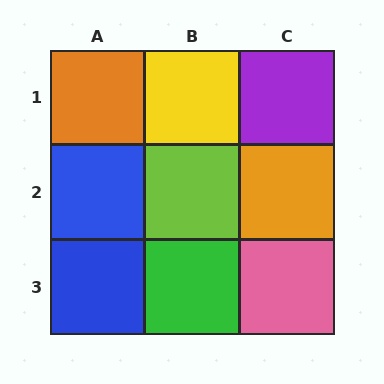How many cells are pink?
1 cell is pink.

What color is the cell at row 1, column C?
Purple.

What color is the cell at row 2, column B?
Lime.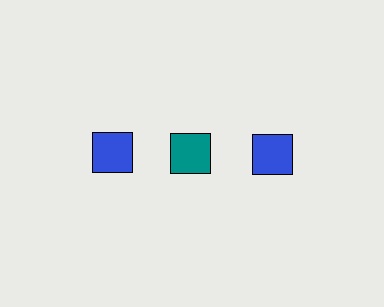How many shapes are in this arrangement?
There are 3 shapes arranged in a grid pattern.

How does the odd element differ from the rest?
It has a different color: teal instead of blue.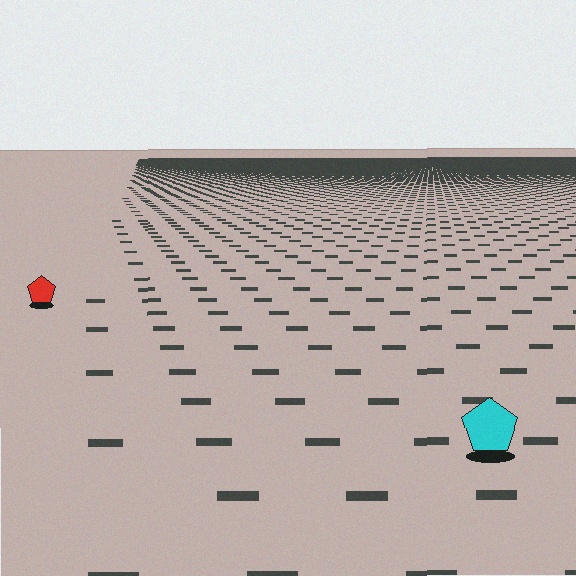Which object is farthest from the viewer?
The red pentagon is farthest from the viewer. It appears smaller and the ground texture around it is denser.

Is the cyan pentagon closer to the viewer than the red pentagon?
Yes. The cyan pentagon is closer — you can tell from the texture gradient: the ground texture is coarser near it.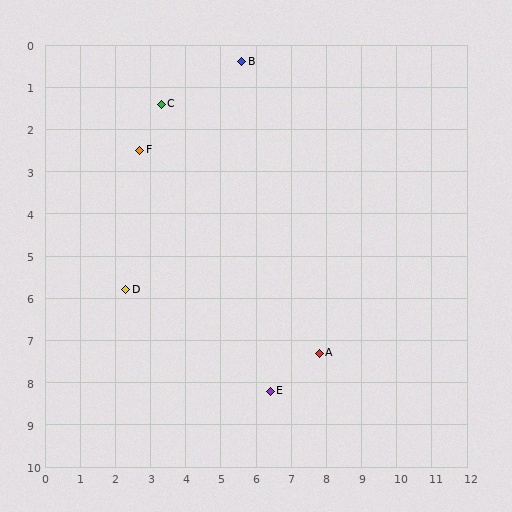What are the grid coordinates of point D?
Point D is at approximately (2.3, 5.8).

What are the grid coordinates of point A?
Point A is at approximately (7.8, 7.3).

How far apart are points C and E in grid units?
Points C and E are about 7.5 grid units apart.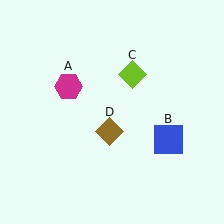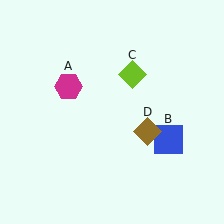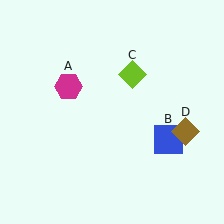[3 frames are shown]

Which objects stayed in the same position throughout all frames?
Magenta hexagon (object A) and blue square (object B) and lime diamond (object C) remained stationary.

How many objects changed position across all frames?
1 object changed position: brown diamond (object D).